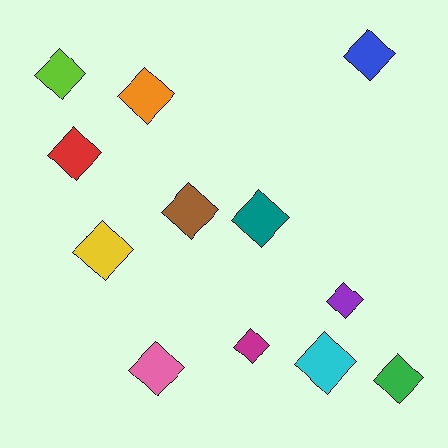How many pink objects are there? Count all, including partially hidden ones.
There is 1 pink object.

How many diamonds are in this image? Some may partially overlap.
There are 12 diamonds.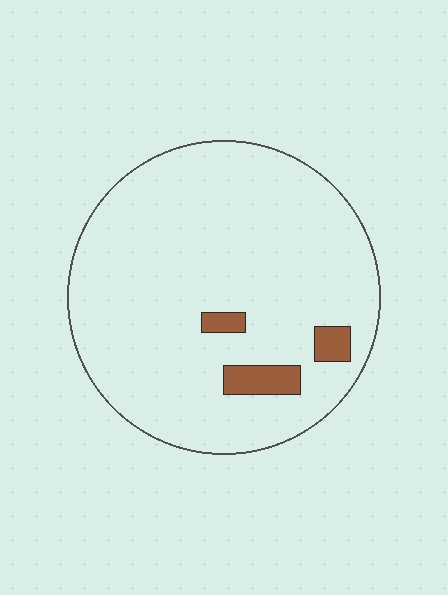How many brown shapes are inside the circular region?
3.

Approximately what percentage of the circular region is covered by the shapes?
Approximately 5%.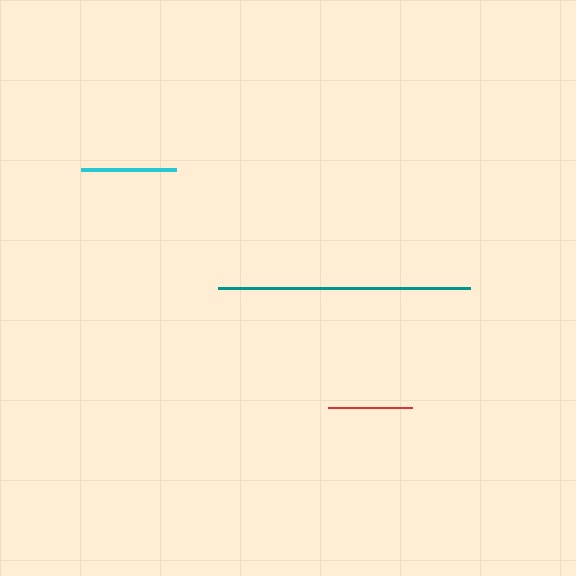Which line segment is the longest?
The teal line is the longest at approximately 252 pixels.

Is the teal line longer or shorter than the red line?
The teal line is longer than the red line.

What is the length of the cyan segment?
The cyan segment is approximately 95 pixels long.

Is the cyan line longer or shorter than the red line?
The cyan line is longer than the red line.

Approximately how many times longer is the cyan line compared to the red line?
The cyan line is approximately 1.1 times the length of the red line.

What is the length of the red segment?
The red segment is approximately 84 pixels long.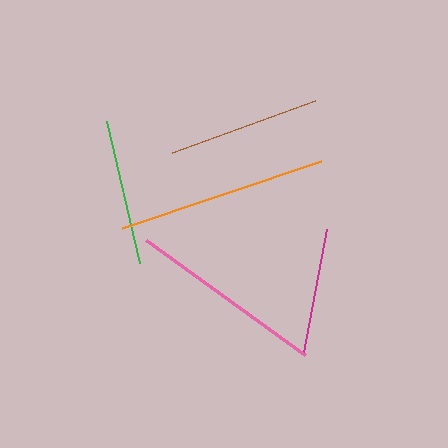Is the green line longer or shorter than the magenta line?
The green line is longer than the magenta line.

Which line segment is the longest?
The orange line is the longest at approximately 210 pixels.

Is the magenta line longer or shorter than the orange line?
The orange line is longer than the magenta line.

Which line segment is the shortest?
The magenta line is the shortest at approximately 125 pixels.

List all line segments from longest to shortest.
From longest to shortest: orange, pink, brown, green, magenta.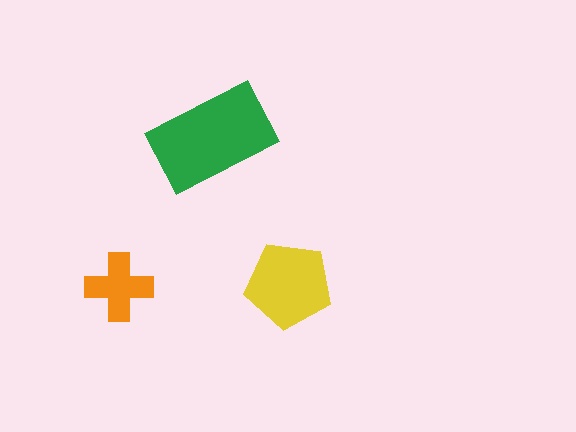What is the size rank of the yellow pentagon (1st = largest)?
2nd.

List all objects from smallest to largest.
The orange cross, the yellow pentagon, the green rectangle.